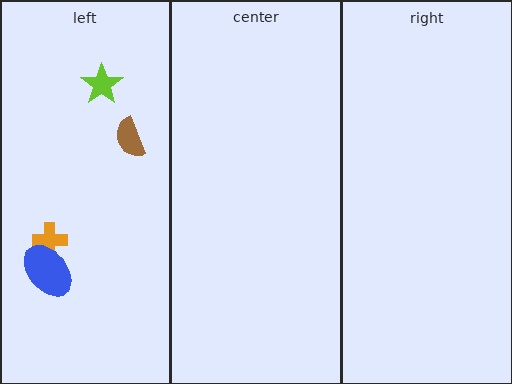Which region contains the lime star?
The left region.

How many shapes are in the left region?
4.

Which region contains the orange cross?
The left region.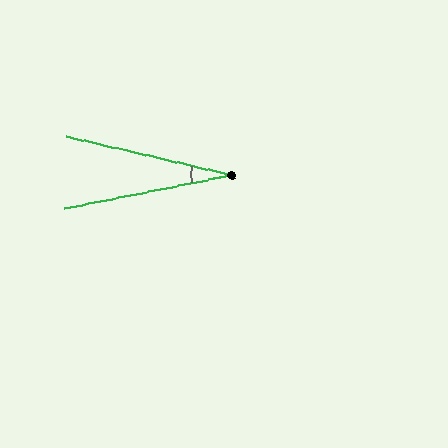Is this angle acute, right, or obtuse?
It is acute.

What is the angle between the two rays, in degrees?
Approximately 24 degrees.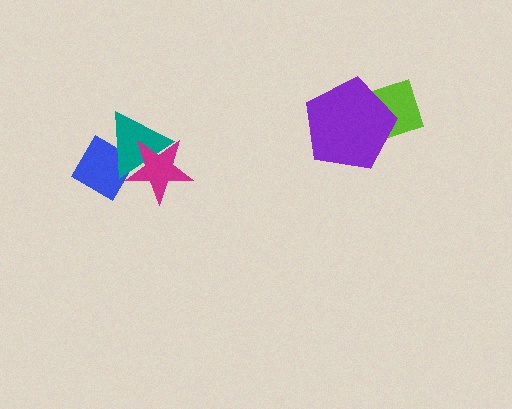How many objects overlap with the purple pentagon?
1 object overlaps with the purple pentagon.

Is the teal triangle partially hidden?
Yes, it is partially covered by another shape.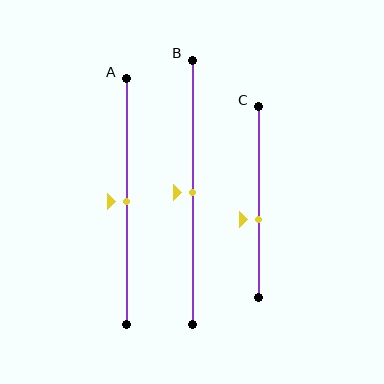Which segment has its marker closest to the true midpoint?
Segment A has its marker closest to the true midpoint.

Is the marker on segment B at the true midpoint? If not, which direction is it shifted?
Yes, the marker on segment B is at the true midpoint.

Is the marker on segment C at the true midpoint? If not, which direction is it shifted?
No, the marker on segment C is shifted downward by about 9% of the segment length.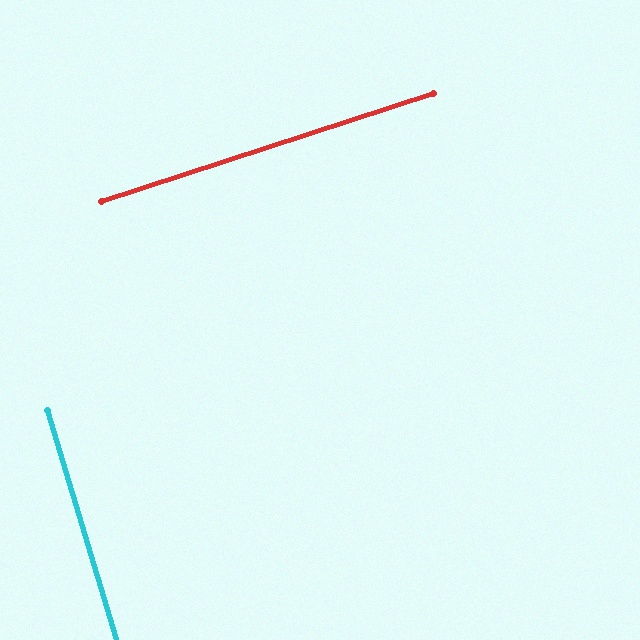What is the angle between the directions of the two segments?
Approximately 89 degrees.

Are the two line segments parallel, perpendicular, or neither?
Perpendicular — they meet at approximately 89°.